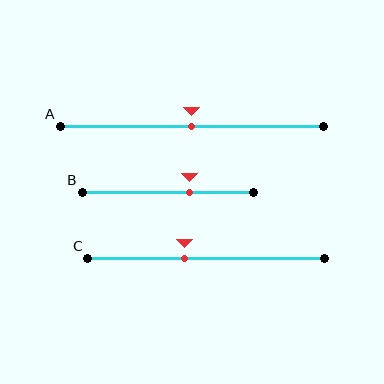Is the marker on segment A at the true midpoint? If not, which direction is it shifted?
Yes, the marker on segment A is at the true midpoint.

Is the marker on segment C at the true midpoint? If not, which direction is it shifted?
No, the marker on segment C is shifted to the left by about 9% of the segment length.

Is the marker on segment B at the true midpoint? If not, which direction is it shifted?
No, the marker on segment B is shifted to the right by about 13% of the segment length.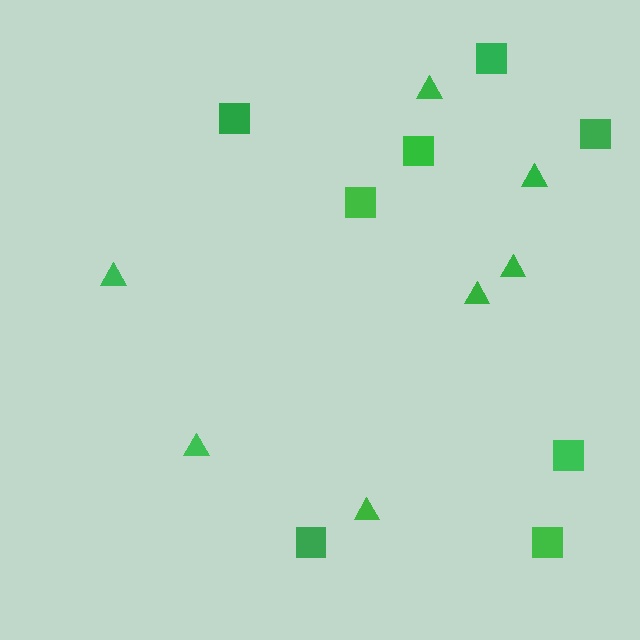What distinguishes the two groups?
There are 2 groups: one group of triangles (7) and one group of squares (8).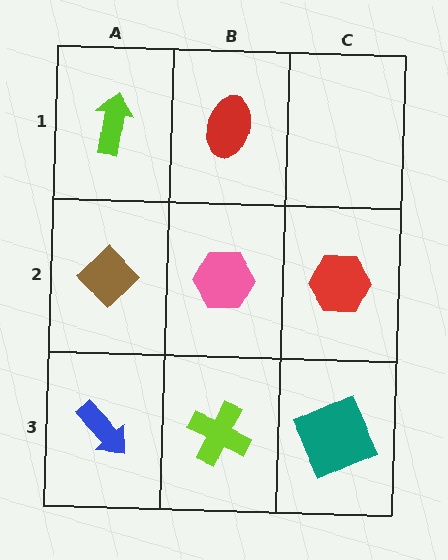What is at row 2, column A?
A brown diamond.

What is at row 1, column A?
A lime arrow.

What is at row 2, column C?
A red hexagon.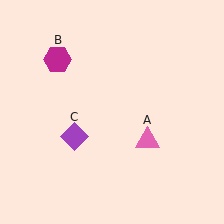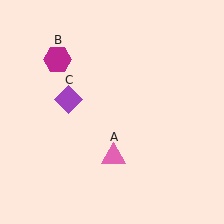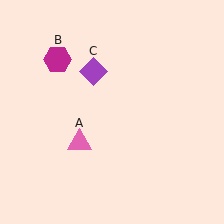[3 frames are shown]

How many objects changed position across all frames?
2 objects changed position: pink triangle (object A), purple diamond (object C).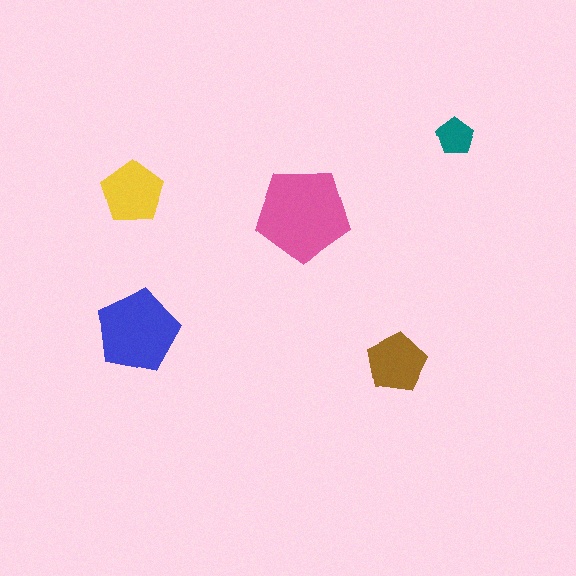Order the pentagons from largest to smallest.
the pink one, the blue one, the yellow one, the brown one, the teal one.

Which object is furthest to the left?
The yellow pentagon is leftmost.